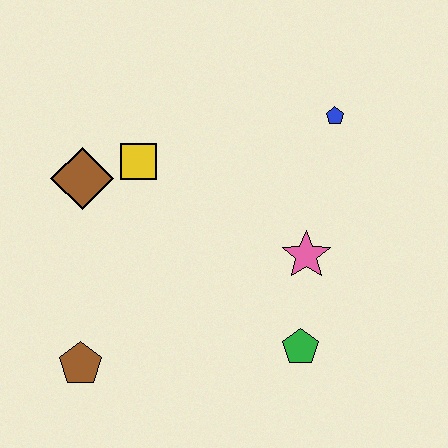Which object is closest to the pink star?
The green pentagon is closest to the pink star.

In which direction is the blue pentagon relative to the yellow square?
The blue pentagon is to the right of the yellow square.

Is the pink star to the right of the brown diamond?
Yes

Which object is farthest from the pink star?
The brown pentagon is farthest from the pink star.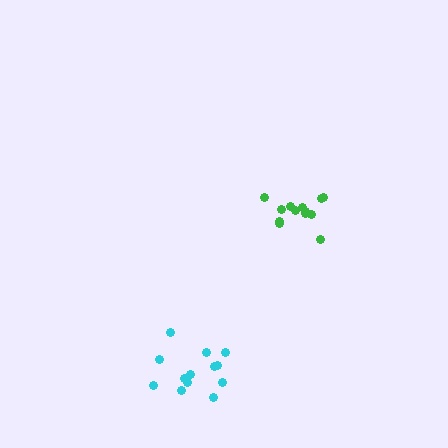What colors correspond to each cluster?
The clusters are colored: green, cyan.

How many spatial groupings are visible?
There are 2 spatial groupings.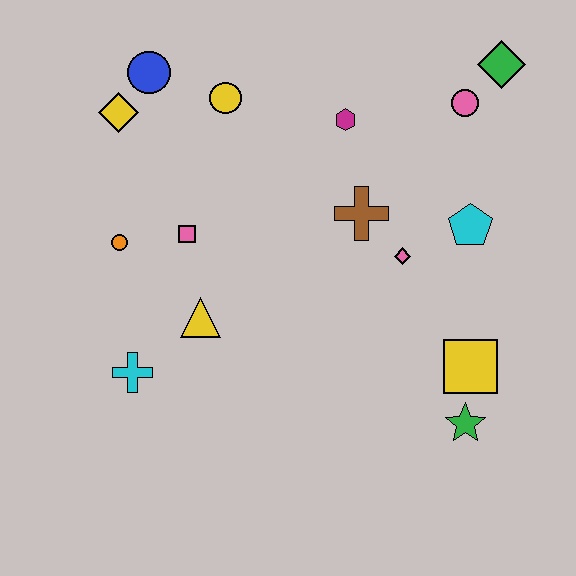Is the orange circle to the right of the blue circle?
No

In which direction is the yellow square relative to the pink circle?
The yellow square is below the pink circle.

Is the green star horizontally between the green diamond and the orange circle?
Yes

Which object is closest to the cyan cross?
The yellow triangle is closest to the cyan cross.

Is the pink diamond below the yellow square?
No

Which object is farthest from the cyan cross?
The green diamond is farthest from the cyan cross.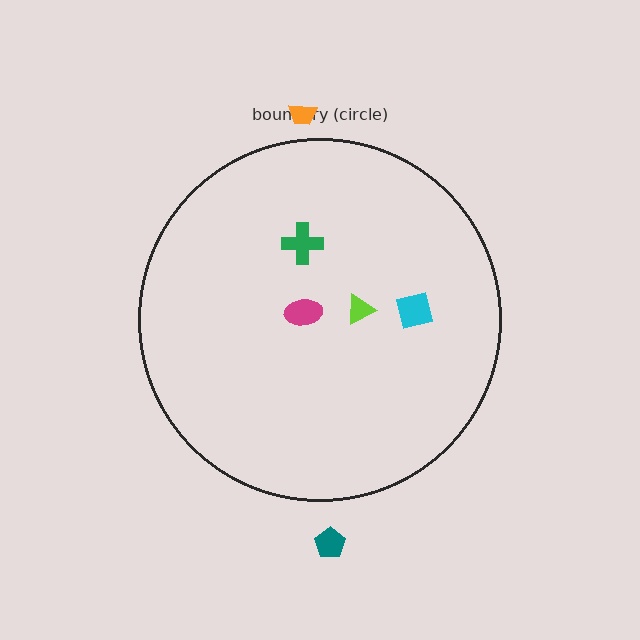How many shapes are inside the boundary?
4 inside, 2 outside.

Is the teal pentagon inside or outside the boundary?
Outside.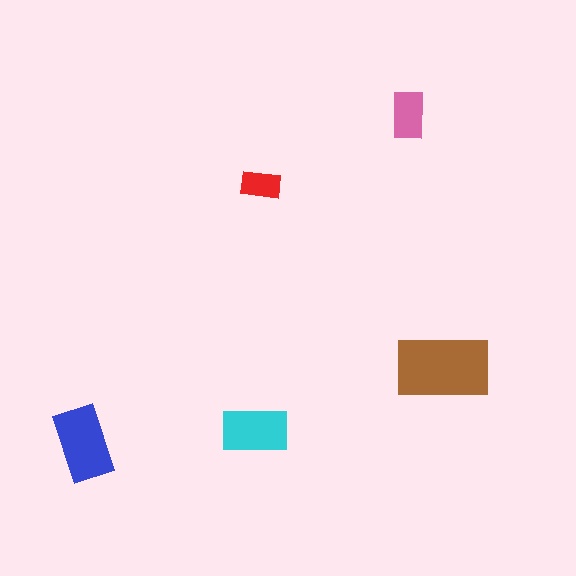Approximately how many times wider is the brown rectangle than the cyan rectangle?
About 1.5 times wider.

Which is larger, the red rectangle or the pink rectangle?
The pink one.